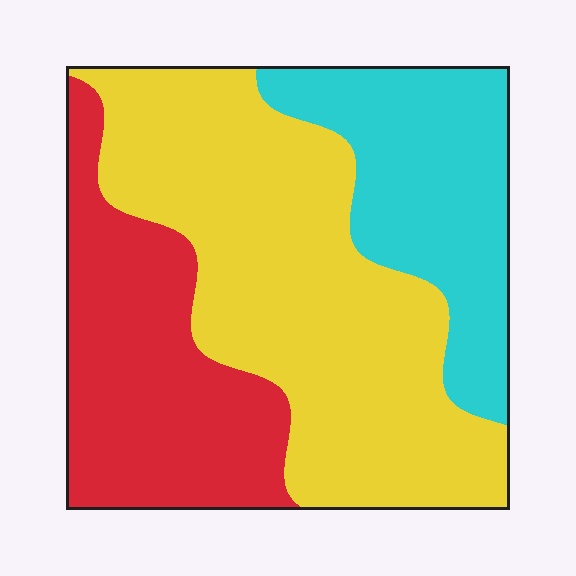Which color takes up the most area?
Yellow, at roughly 50%.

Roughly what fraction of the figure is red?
Red covers around 30% of the figure.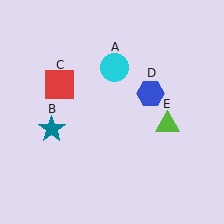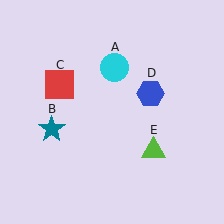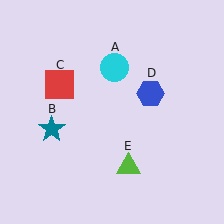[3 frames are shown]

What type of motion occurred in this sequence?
The lime triangle (object E) rotated clockwise around the center of the scene.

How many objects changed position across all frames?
1 object changed position: lime triangle (object E).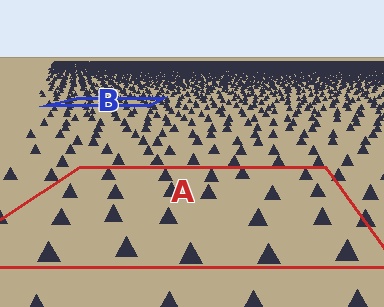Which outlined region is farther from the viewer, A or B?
Region B is farther from the viewer — the texture elements inside it appear smaller and more densely packed.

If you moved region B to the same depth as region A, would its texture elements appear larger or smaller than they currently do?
They would appear larger. At a closer depth, the same texture elements are projected at a bigger on-screen size.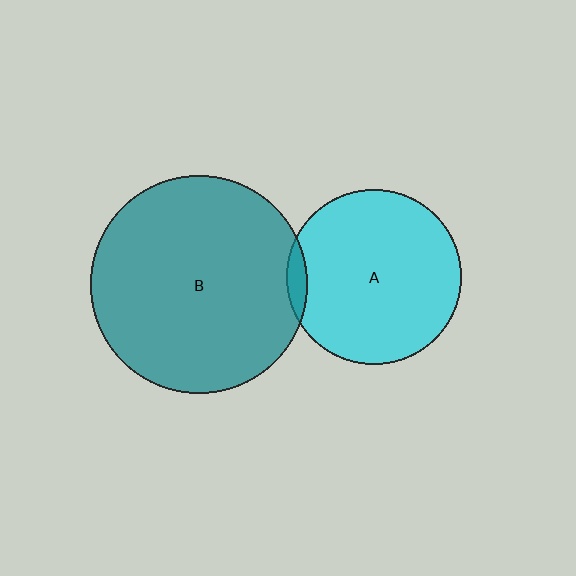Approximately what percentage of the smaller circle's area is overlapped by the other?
Approximately 5%.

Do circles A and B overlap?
Yes.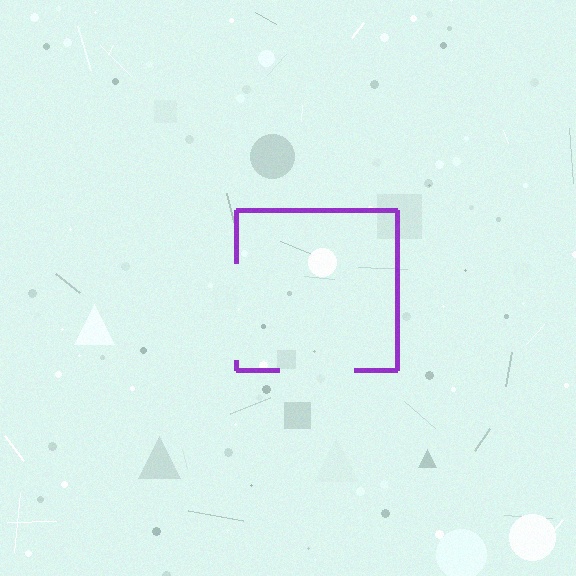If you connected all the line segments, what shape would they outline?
They would outline a square.